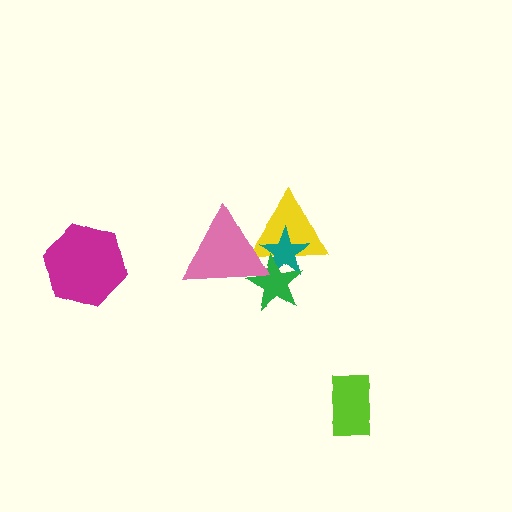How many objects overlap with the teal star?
3 objects overlap with the teal star.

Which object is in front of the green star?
The pink triangle is in front of the green star.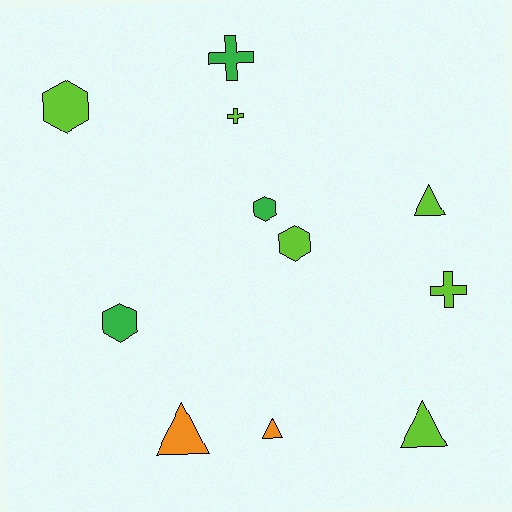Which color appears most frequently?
Lime, with 6 objects.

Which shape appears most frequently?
Triangle, with 4 objects.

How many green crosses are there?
There is 1 green cross.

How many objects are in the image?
There are 11 objects.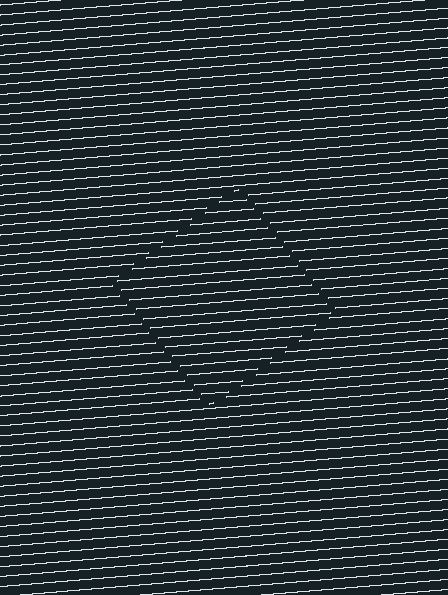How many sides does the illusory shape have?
4 sides — the line-ends trace a square.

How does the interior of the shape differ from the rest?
The interior of the shape contains the same grating, shifted by half a period — the contour is defined by the phase discontinuity where line-ends from the inner and outer gratings abut.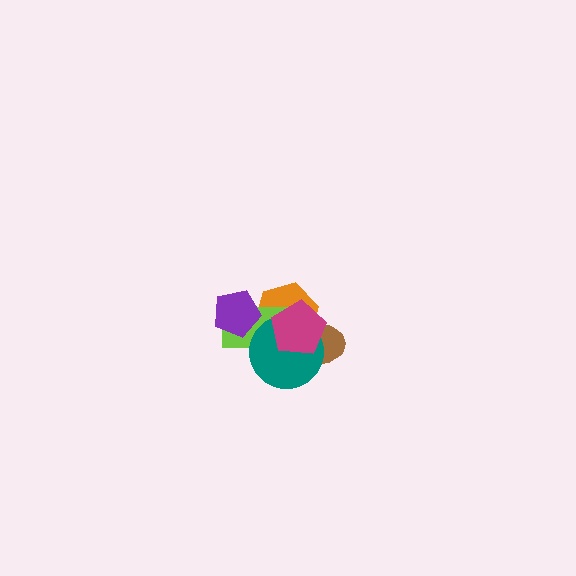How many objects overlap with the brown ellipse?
3 objects overlap with the brown ellipse.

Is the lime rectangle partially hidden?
Yes, it is partially covered by another shape.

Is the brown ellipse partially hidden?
Yes, it is partially covered by another shape.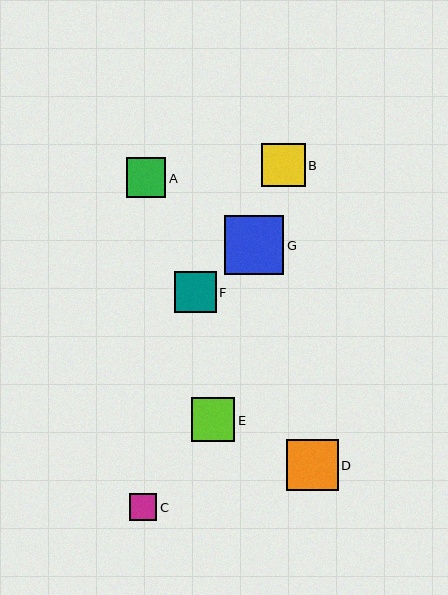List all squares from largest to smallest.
From largest to smallest: G, D, E, B, F, A, C.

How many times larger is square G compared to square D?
Square G is approximately 1.1 times the size of square D.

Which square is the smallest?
Square C is the smallest with a size of approximately 27 pixels.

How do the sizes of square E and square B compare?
Square E and square B are approximately the same size.